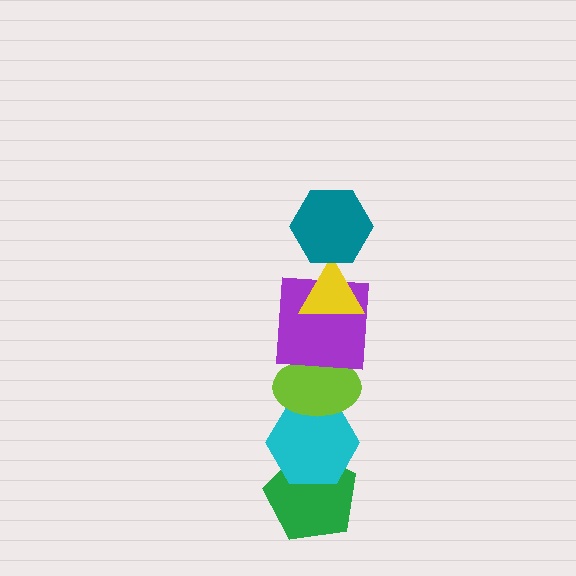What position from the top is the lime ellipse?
The lime ellipse is 4th from the top.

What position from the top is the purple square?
The purple square is 3rd from the top.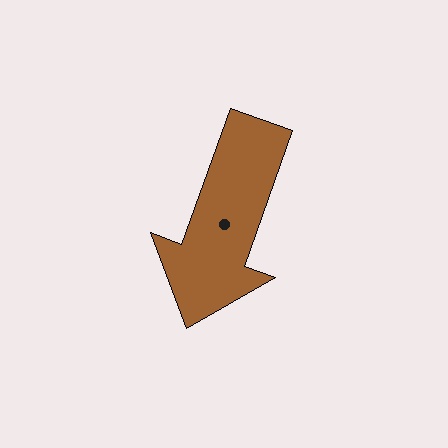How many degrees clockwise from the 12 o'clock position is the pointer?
Approximately 200 degrees.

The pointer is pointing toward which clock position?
Roughly 7 o'clock.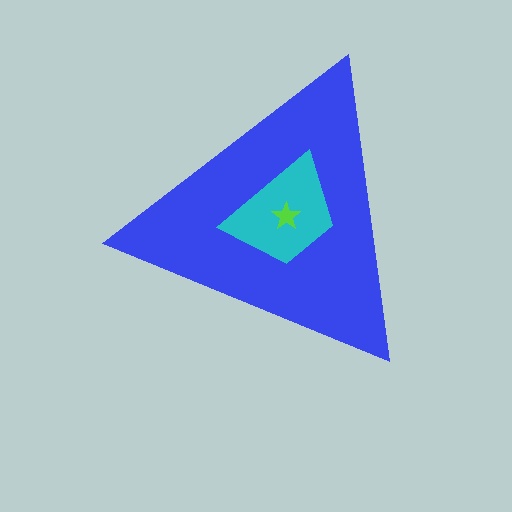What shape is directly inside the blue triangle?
The cyan trapezoid.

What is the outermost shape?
The blue triangle.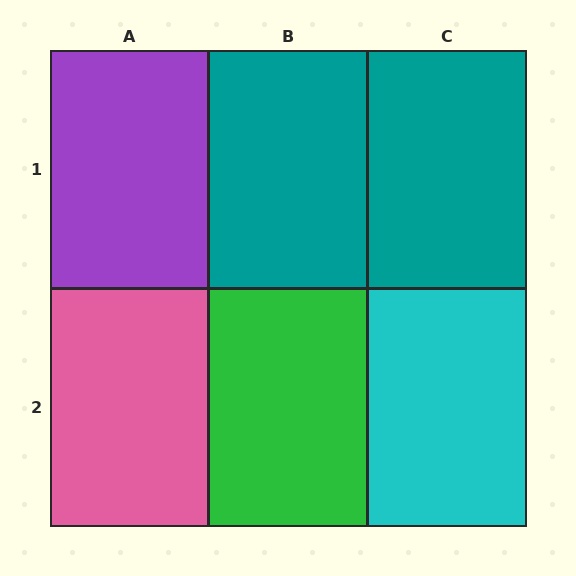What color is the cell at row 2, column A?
Pink.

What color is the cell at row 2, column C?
Cyan.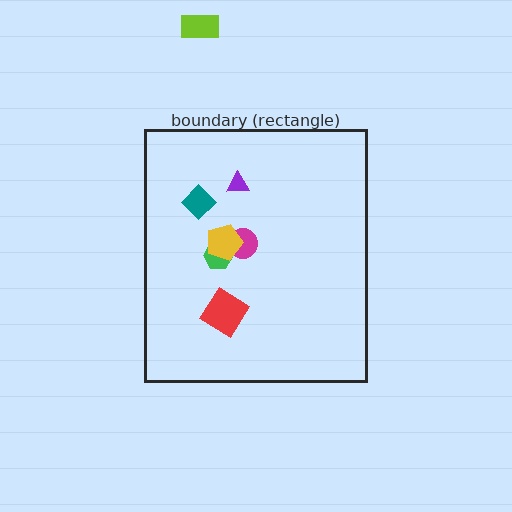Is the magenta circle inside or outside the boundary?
Inside.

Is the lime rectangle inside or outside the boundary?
Outside.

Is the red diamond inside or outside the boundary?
Inside.